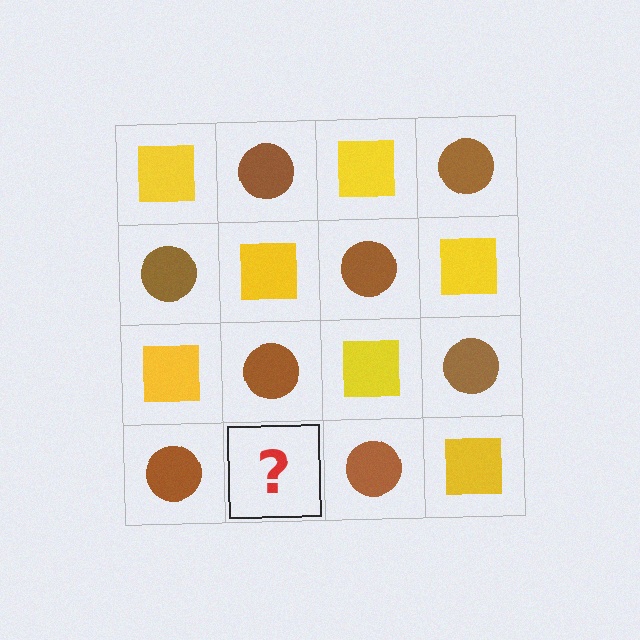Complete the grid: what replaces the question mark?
The question mark should be replaced with a yellow square.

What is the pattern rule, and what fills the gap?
The rule is that it alternates yellow square and brown circle in a checkerboard pattern. The gap should be filled with a yellow square.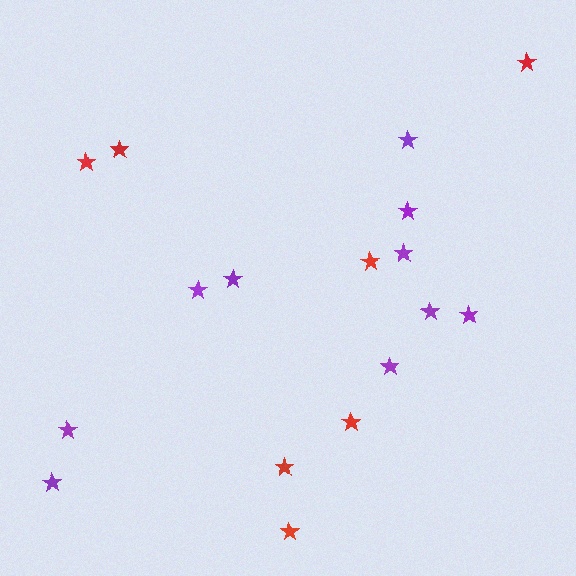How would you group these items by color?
There are 2 groups: one group of purple stars (10) and one group of red stars (7).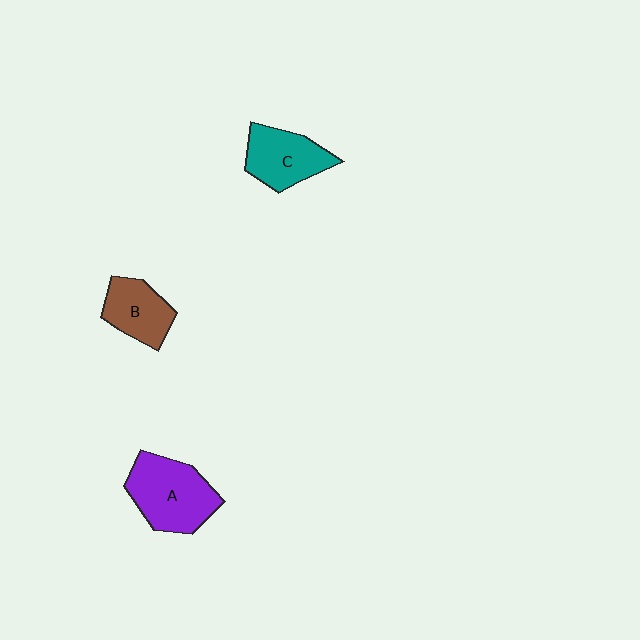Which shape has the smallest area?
Shape B (brown).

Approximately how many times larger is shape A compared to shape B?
Approximately 1.5 times.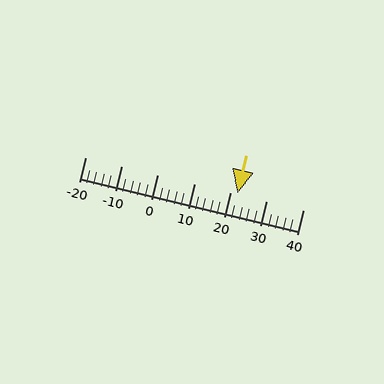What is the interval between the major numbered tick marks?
The major tick marks are spaced 10 units apart.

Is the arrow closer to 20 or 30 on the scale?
The arrow is closer to 20.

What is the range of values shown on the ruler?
The ruler shows values from -20 to 40.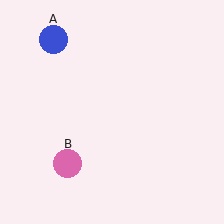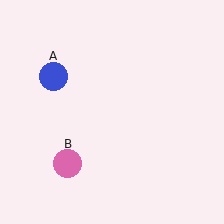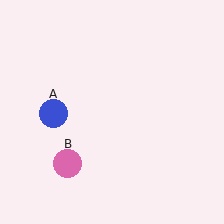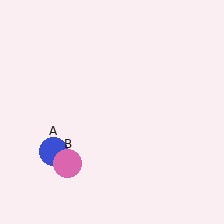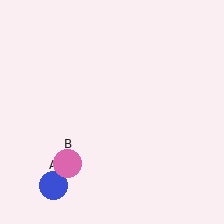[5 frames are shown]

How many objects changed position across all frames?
1 object changed position: blue circle (object A).